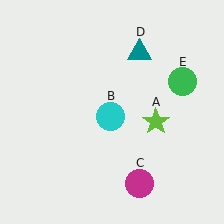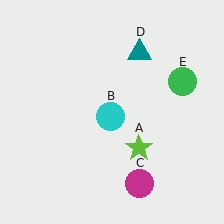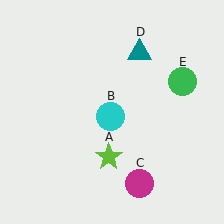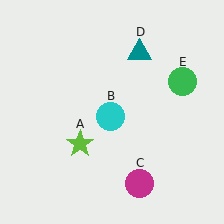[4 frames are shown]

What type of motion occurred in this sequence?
The lime star (object A) rotated clockwise around the center of the scene.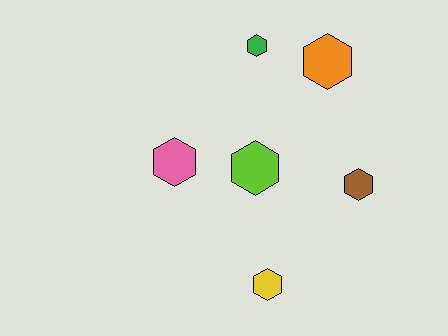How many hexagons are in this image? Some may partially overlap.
There are 6 hexagons.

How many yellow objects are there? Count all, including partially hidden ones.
There is 1 yellow object.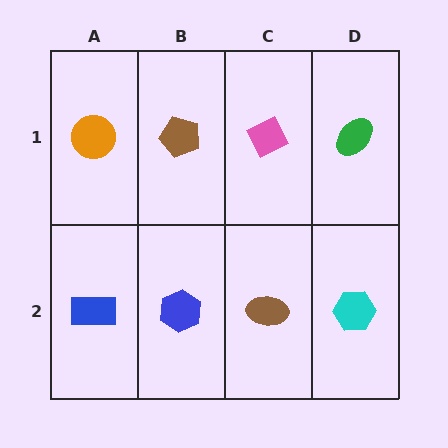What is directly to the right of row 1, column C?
A green ellipse.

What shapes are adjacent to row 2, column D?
A green ellipse (row 1, column D), a brown ellipse (row 2, column C).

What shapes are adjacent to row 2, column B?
A brown pentagon (row 1, column B), a blue rectangle (row 2, column A), a brown ellipse (row 2, column C).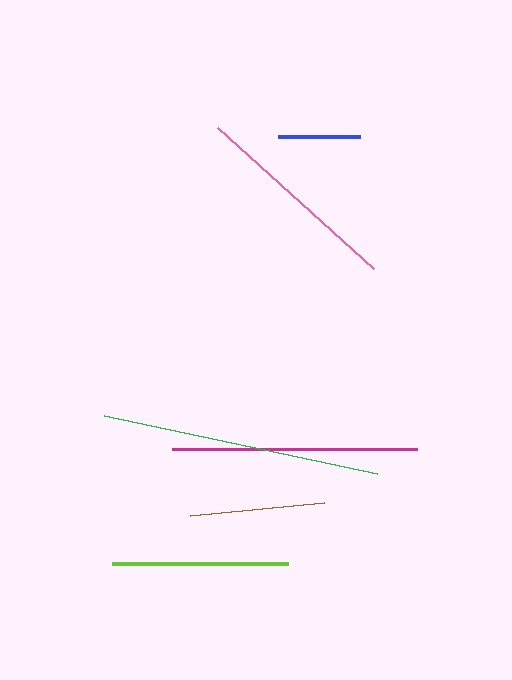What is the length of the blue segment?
The blue segment is approximately 82 pixels long.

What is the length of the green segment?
The green segment is approximately 280 pixels long.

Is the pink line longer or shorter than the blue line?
The pink line is longer than the blue line.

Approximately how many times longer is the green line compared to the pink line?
The green line is approximately 1.3 times the length of the pink line.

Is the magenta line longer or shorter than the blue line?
The magenta line is longer than the blue line.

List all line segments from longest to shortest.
From longest to shortest: green, magenta, pink, lime, brown, blue.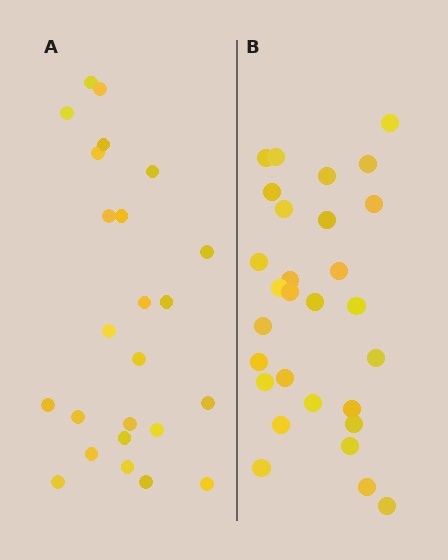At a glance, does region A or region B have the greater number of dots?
Region B (the right region) has more dots.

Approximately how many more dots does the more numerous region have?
Region B has about 5 more dots than region A.